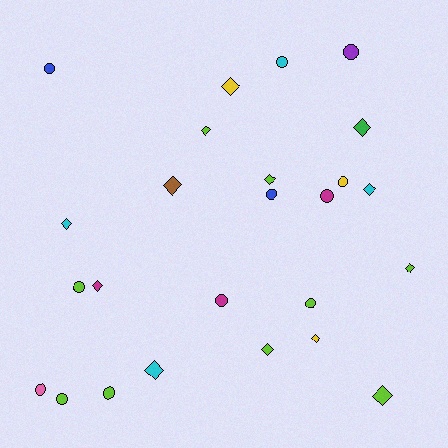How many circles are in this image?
There are 12 circles.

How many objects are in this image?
There are 25 objects.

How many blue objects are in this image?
There are 2 blue objects.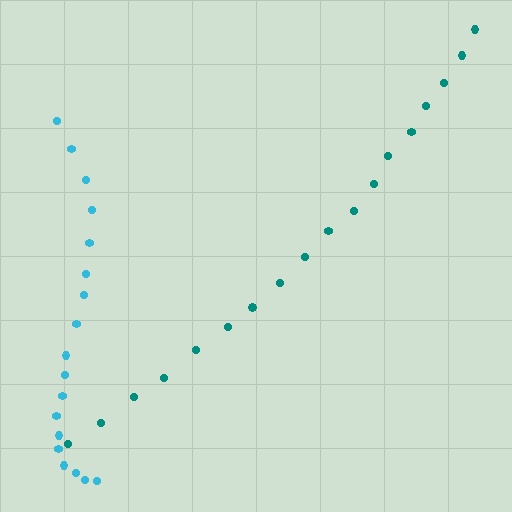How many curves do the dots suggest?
There are 2 distinct paths.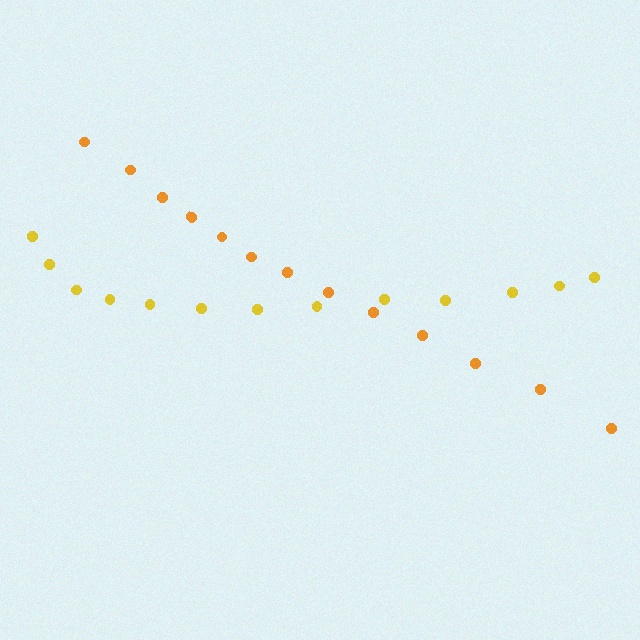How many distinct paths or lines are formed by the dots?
There are 2 distinct paths.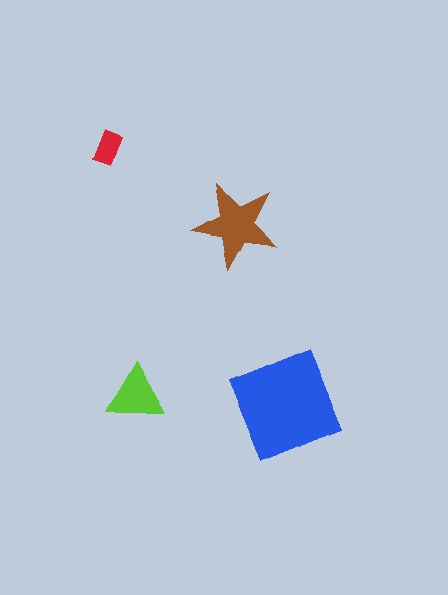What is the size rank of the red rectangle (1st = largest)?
4th.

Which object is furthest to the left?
The red rectangle is leftmost.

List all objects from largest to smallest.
The blue diamond, the brown star, the lime triangle, the red rectangle.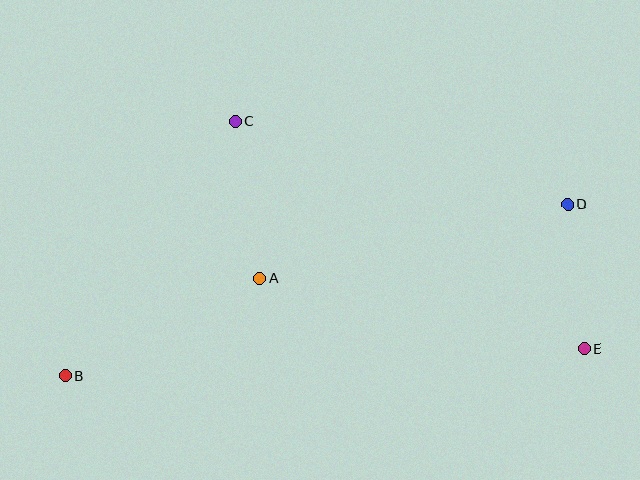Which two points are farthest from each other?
Points B and D are farthest from each other.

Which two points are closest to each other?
Points D and E are closest to each other.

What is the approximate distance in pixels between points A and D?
The distance between A and D is approximately 317 pixels.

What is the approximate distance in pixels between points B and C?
The distance between B and C is approximately 306 pixels.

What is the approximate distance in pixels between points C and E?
The distance between C and E is approximately 416 pixels.